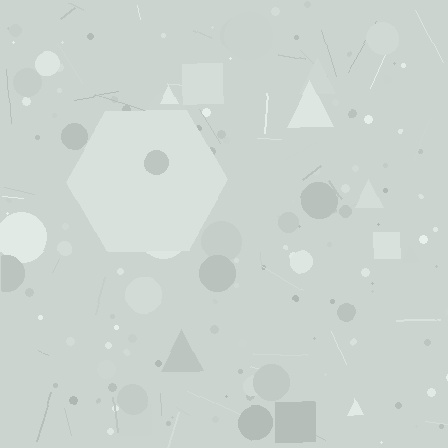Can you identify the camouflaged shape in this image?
The camouflaged shape is a hexagon.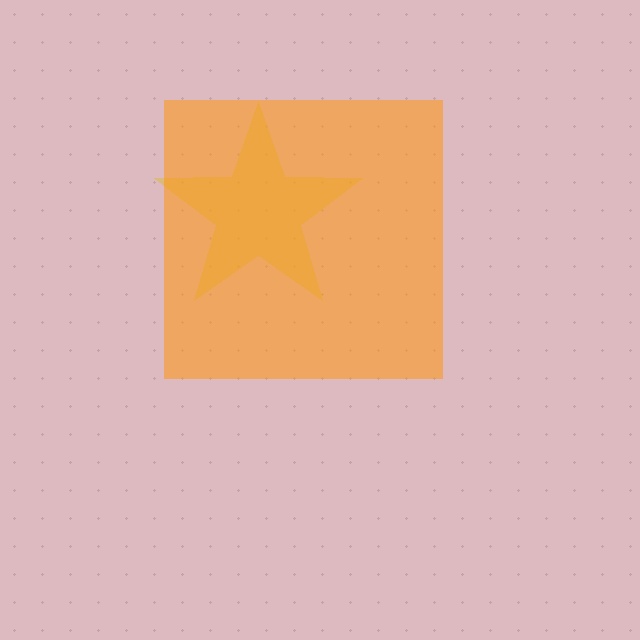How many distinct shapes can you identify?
There are 2 distinct shapes: a yellow star, an orange square.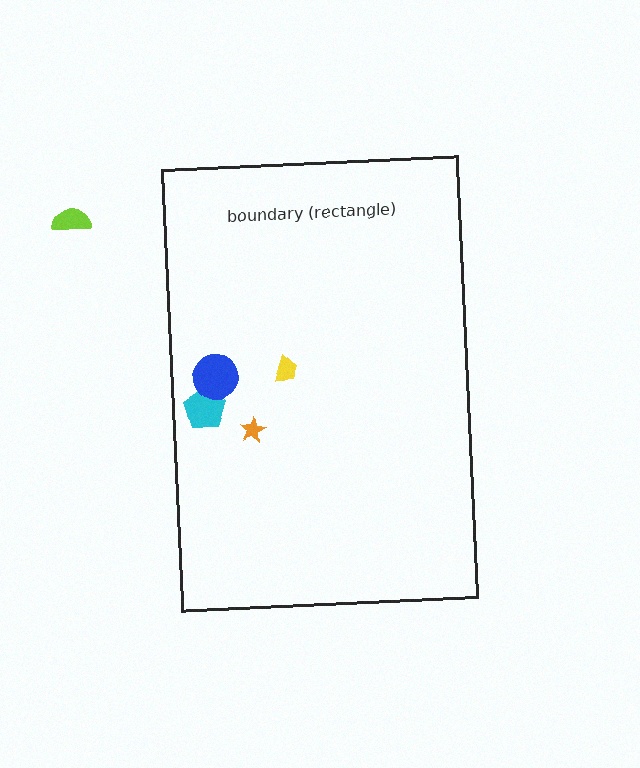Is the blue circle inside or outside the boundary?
Inside.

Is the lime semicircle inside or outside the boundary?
Outside.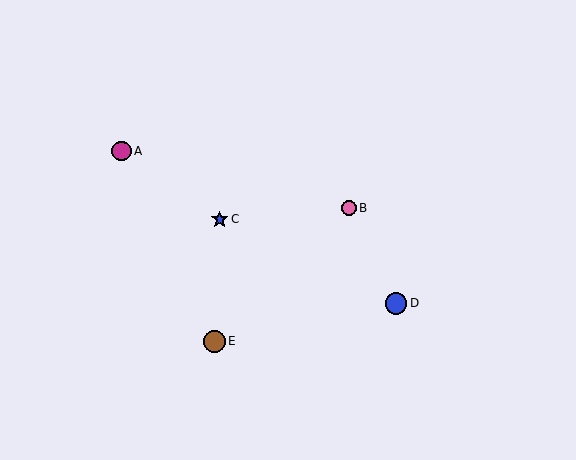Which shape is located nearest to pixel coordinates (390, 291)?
The blue circle (labeled D) at (396, 303) is nearest to that location.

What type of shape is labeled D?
Shape D is a blue circle.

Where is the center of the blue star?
The center of the blue star is at (220, 219).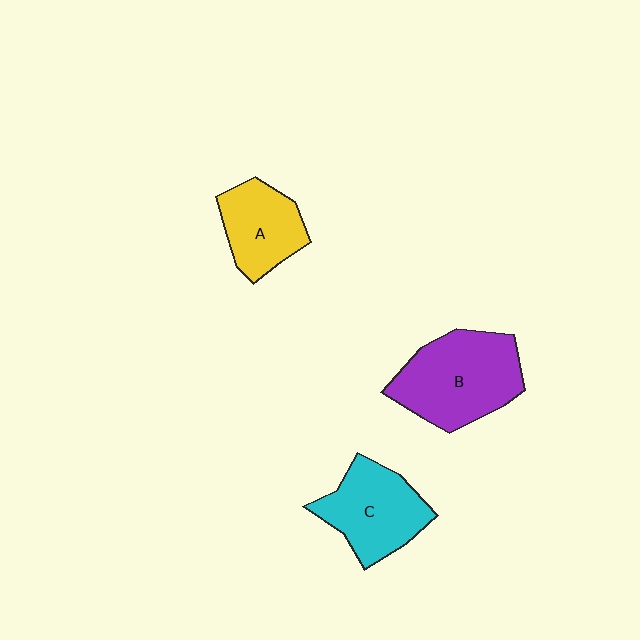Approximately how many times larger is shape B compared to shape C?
Approximately 1.3 times.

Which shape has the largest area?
Shape B (purple).